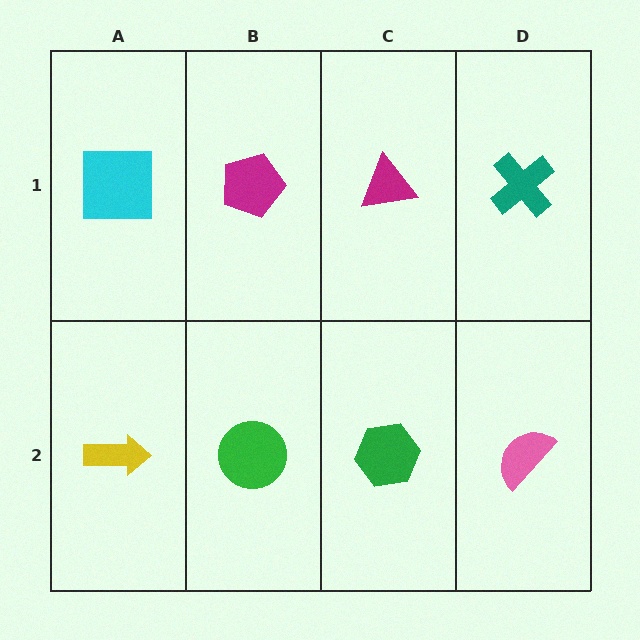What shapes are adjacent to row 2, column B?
A magenta pentagon (row 1, column B), a yellow arrow (row 2, column A), a green hexagon (row 2, column C).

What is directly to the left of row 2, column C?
A green circle.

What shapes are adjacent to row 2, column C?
A magenta triangle (row 1, column C), a green circle (row 2, column B), a pink semicircle (row 2, column D).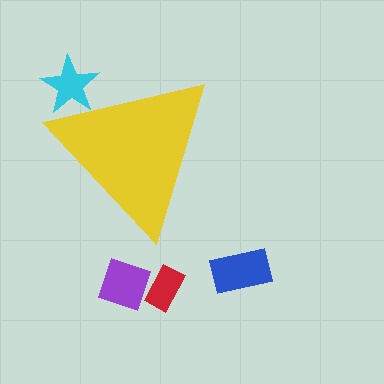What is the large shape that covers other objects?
A yellow triangle.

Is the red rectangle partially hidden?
No, the red rectangle is fully visible.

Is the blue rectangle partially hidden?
No, the blue rectangle is fully visible.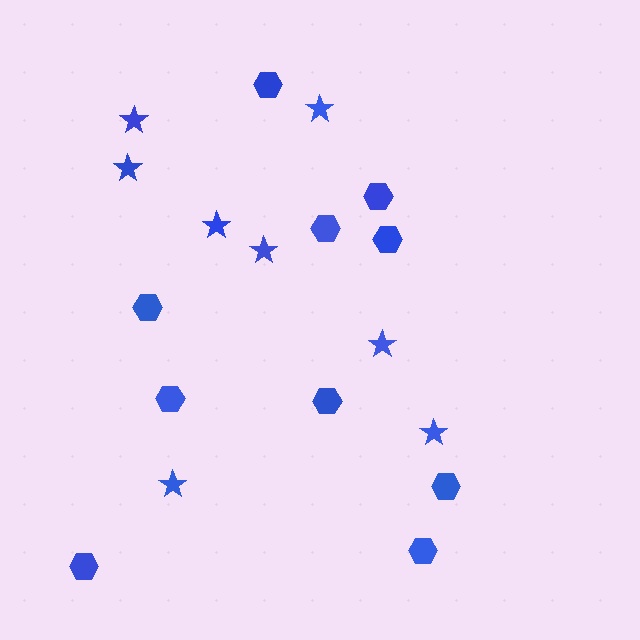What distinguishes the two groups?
There are 2 groups: one group of hexagons (10) and one group of stars (8).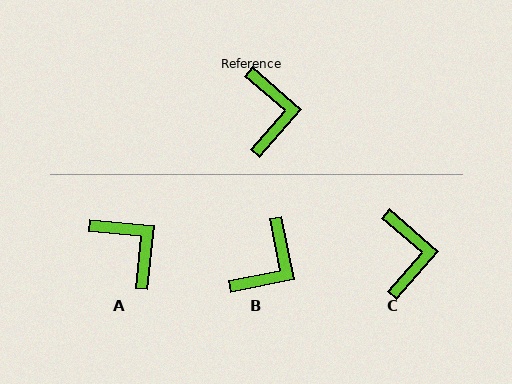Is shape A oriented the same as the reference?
No, it is off by about 35 degrees.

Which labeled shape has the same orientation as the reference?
C.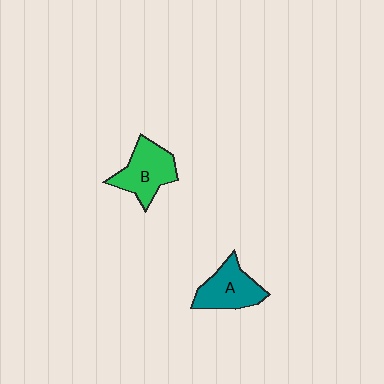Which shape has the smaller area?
Shape A (teal).